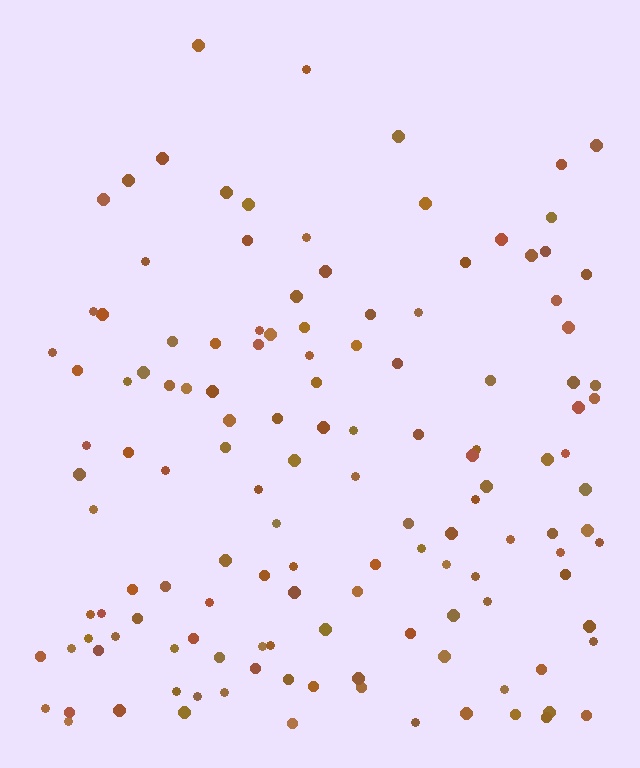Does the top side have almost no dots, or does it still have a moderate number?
Still a moderate number, just noticeably fewer than the bottom.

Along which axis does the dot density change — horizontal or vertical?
Vertical.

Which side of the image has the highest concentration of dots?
The bottom.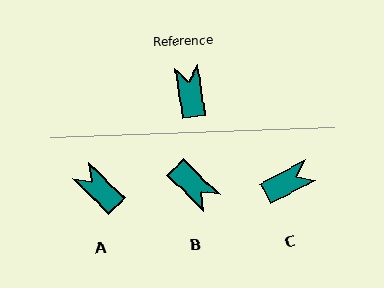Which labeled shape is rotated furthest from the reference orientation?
B, about 143 degrees away.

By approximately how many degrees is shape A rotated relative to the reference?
Approximately 37 degrees counter-clockwise.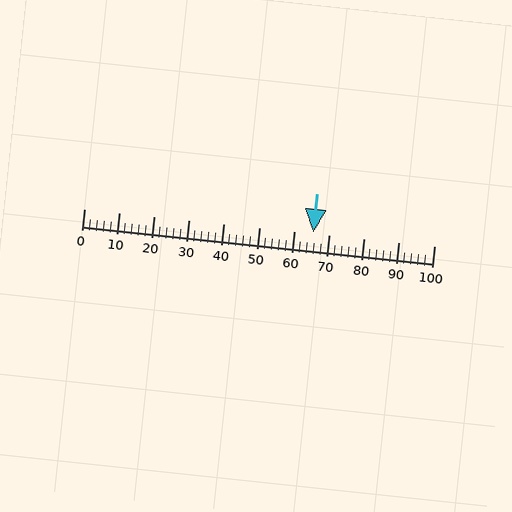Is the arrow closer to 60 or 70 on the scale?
The arrow is closer to 70.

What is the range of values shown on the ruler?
The ruler shows values from 0 to 100.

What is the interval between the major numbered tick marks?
The major tick marks are spaced 10 units apart.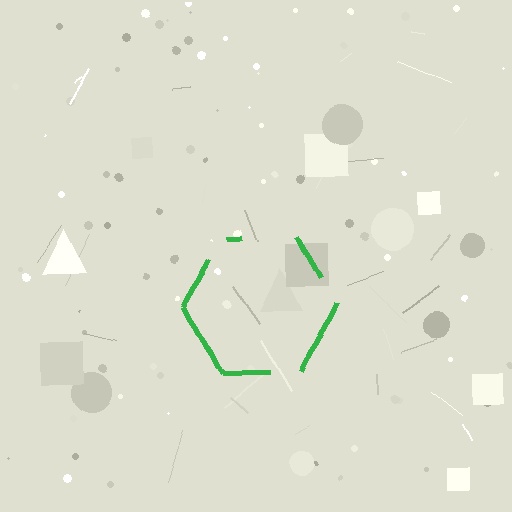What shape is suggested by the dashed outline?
The dashed outline suggests a hexagon.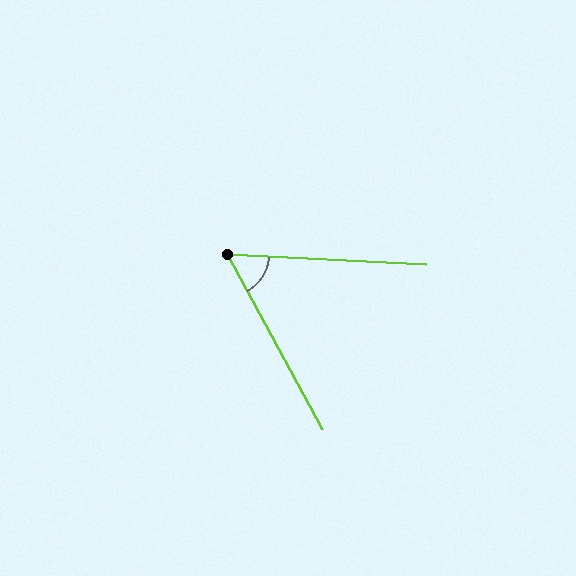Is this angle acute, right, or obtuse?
It is acute.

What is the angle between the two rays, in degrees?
Approximately 59 degrees.